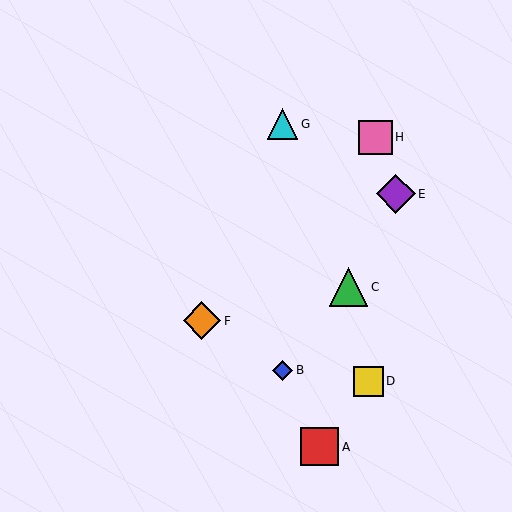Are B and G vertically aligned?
Yes, both are at x≈283.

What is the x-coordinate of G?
Object G is at x≈283.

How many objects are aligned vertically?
2 objects (B, G) are aligned vertically.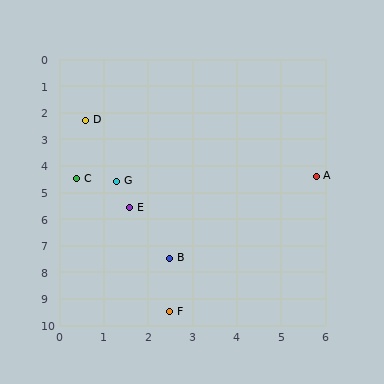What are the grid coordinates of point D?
Point D is at approximately (0.6, 2.3).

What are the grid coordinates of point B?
Point B is at approximately (2.5, 7.5).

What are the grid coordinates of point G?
Point G is at approximately (1.3, 4.6).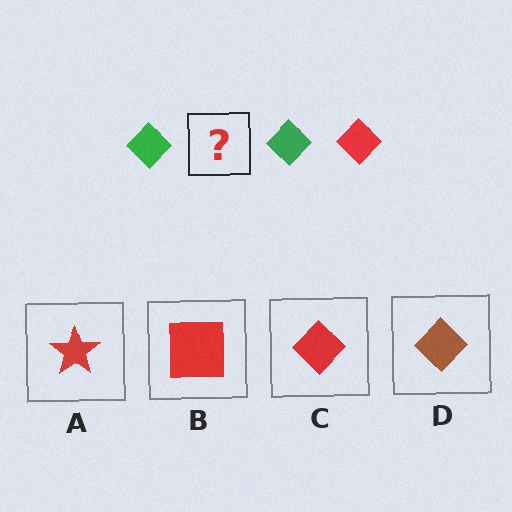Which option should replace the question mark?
Option C.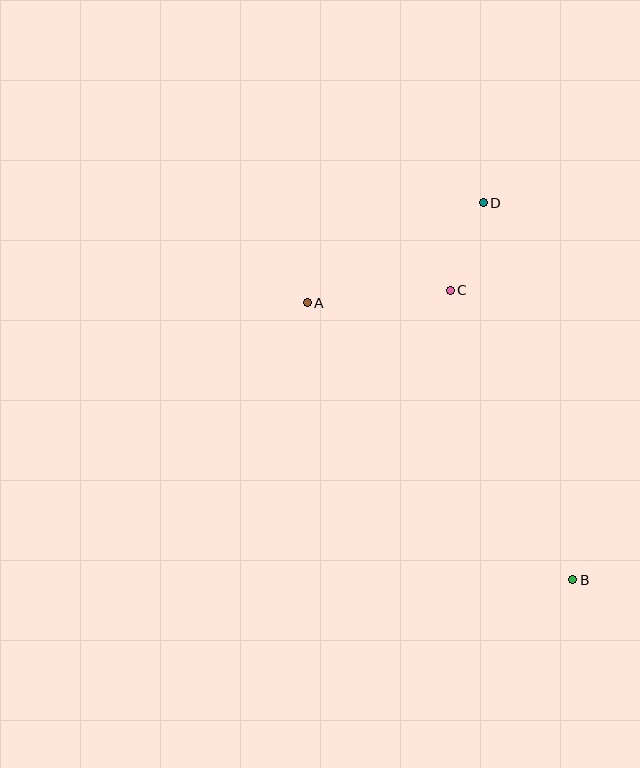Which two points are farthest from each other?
Points B and D are farthest from each other.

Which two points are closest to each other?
Points C and D are closest to each other.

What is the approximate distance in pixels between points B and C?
The distance between B and C is approximately 314 pixels.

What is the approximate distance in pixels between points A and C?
The distance between A and C is approximately 143 pixels.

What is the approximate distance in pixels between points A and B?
The distance between A and B is approximately 384 pixels.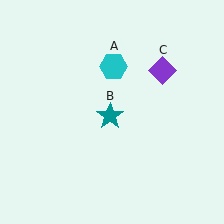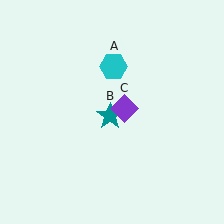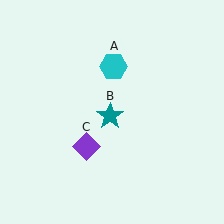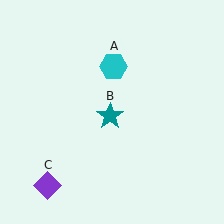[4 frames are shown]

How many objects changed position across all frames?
1 object changed position: purple diamond (object C).